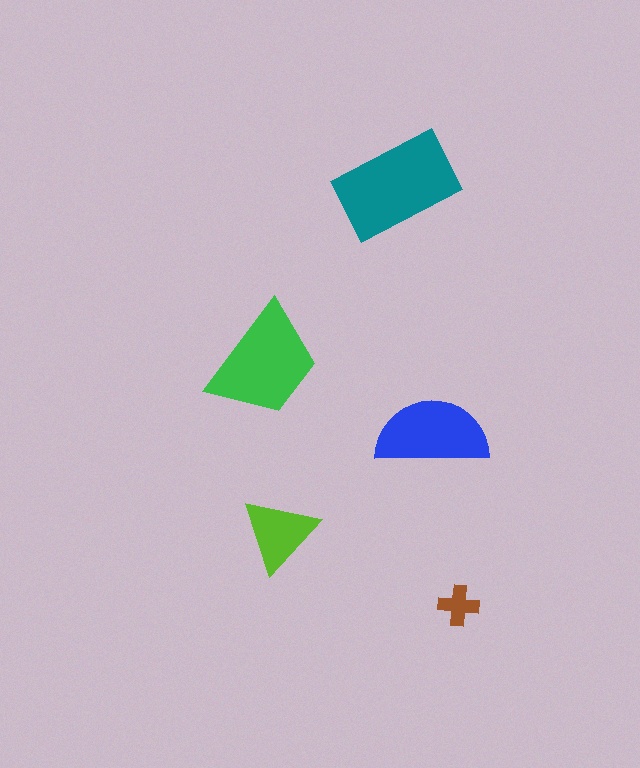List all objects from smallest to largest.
The brown cross, the lime triangle, the blue semicircle, the green trapezoid, the teal rectangle.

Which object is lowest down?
The brown cross is bottommost.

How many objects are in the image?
There are 5 objects in the image.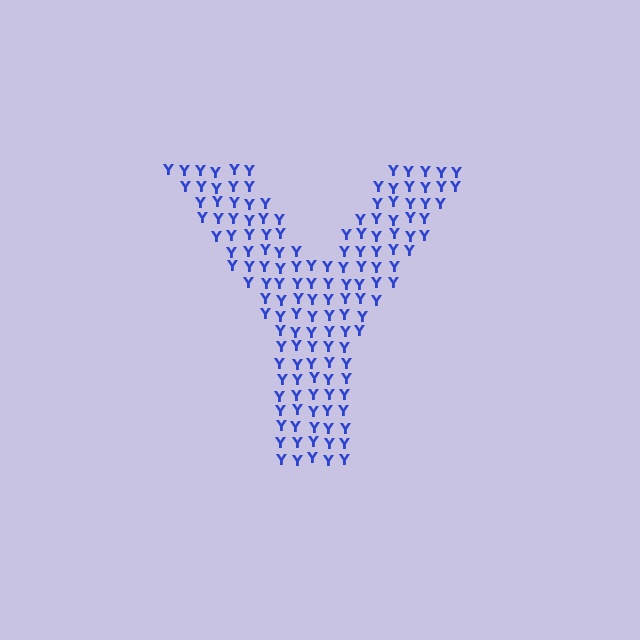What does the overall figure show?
The overall figure shows the letter Y.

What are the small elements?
The small elements are letter Y's.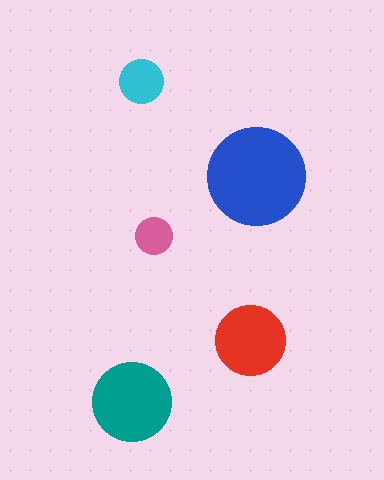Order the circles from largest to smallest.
the blue one, the teal one, the red one, the cyan one, the pink one.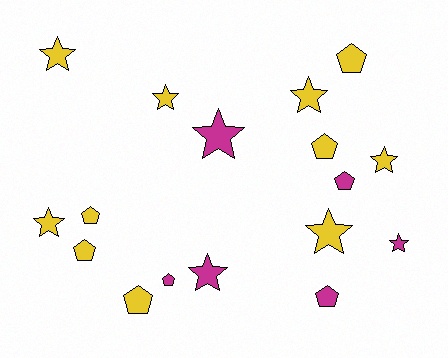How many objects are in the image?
There are 17 objects.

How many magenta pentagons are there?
There are 3 magenta pentagons.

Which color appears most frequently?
Yellow, with 11 objects.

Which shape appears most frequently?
Star, with 9 objects.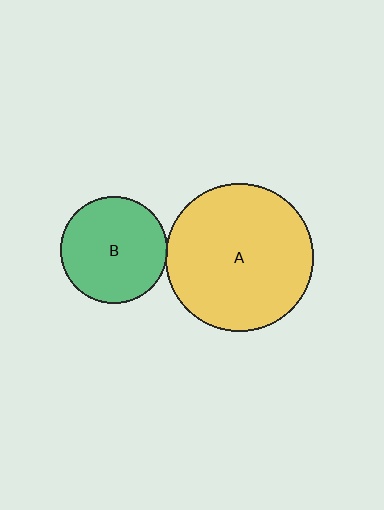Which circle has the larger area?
Circle A (yellow).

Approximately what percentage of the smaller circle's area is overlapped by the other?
Approximately 5%.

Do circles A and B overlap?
Yes.